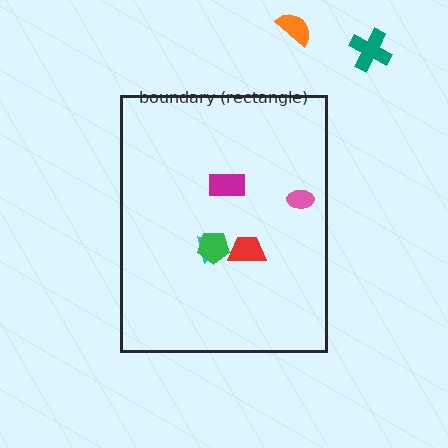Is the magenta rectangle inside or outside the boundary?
Inside.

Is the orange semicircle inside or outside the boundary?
Outside.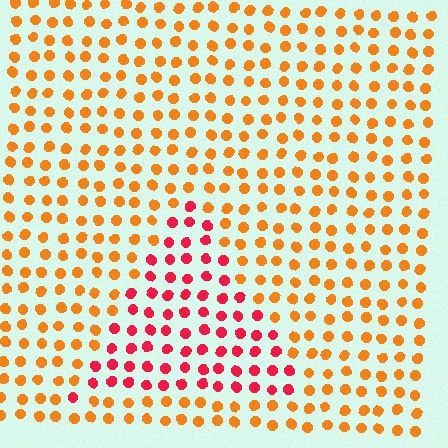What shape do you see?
I see a triangle.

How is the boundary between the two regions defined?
The boundary is defined purely by a slight shift in hue (about 42 degrees). Spacing, size, and orientation are identical on both sides.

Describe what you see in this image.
The image is filled with small orange elements in a uniform arrangement. A triangle-shaped region is visible where the elements are tinted to a slightly different hue, forming a subtle color boundary.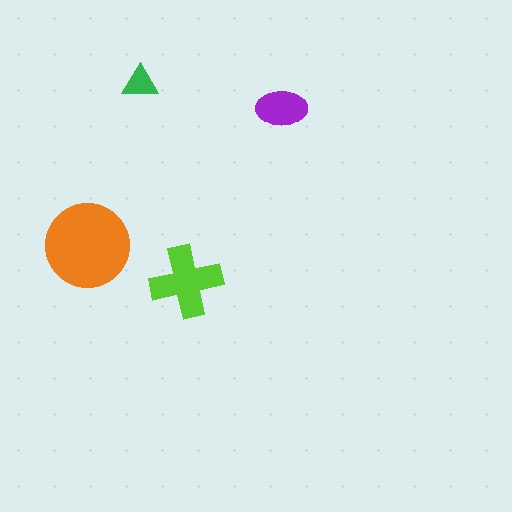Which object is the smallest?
The green triangle.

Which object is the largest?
The orange circle.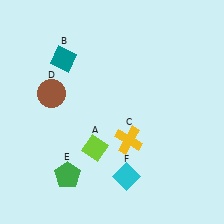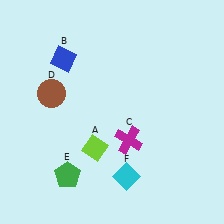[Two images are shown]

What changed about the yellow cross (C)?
In Image 1, C is yellow. In Image 2, it changed to magenta.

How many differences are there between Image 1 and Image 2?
There are 2 differences between the two images.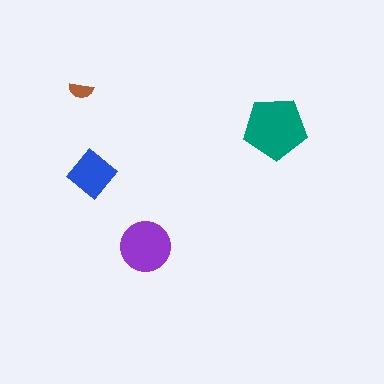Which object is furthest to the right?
The teal pentagon is rightmost.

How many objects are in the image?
There are 4 objects in the image.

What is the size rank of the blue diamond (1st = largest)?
3rd.